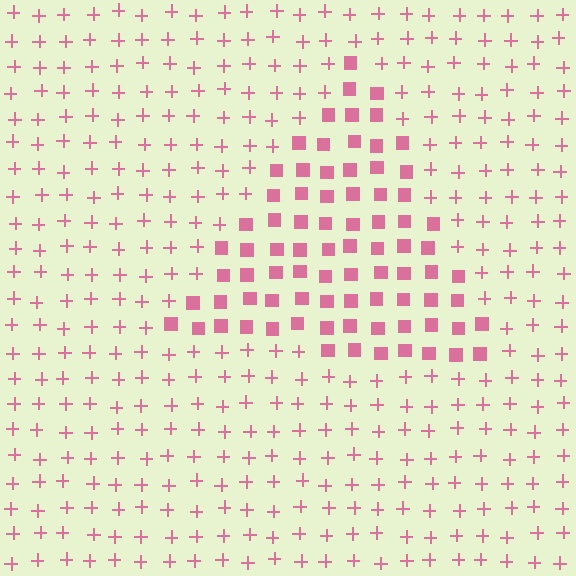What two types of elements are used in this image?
The image uses squares inside the triangle region and plus signs outside it.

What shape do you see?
I see a triangle.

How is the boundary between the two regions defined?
The boundary is defined by a change in element shape: squares inside vs. plus signs outside. All elements share the same color and spacing.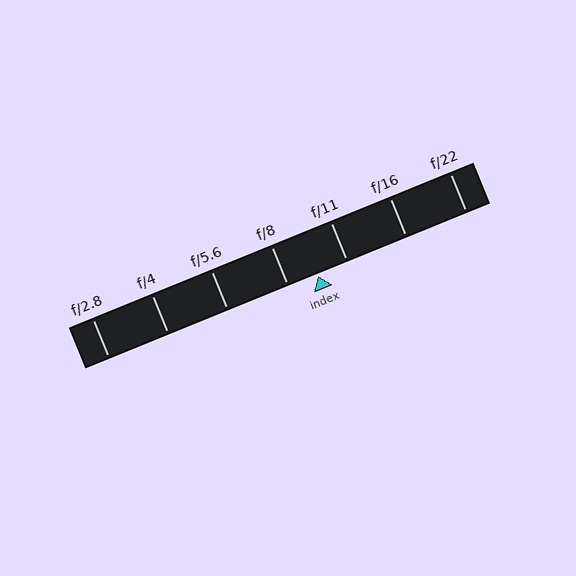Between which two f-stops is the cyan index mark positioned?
The index mark is between f/8 and f/11.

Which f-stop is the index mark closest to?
The index mark is closest to f/11.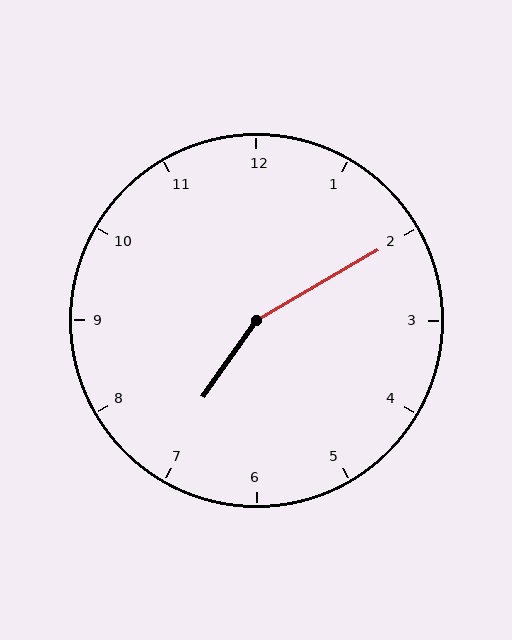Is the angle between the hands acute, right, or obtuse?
It is obtuse.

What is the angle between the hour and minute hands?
Approximately 155 degrees.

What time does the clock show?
7:10.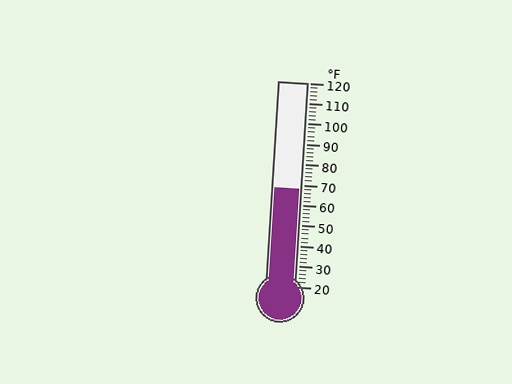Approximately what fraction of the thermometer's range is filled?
The thermometer is filled to approximately 50% of its range.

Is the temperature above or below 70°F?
The temperature is below 70°F.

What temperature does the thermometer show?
The thermometer shows approximately 68°F.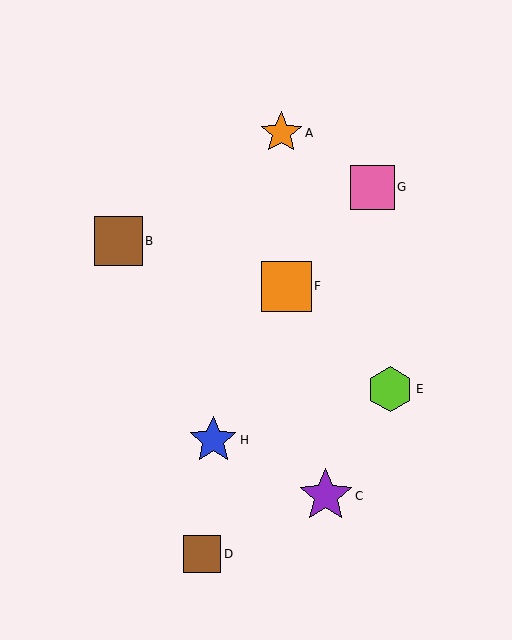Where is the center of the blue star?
The center of the blue star is at (213, 440).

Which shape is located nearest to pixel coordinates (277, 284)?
The orange square (labeled F) at (286, 286) is nearest to that location.